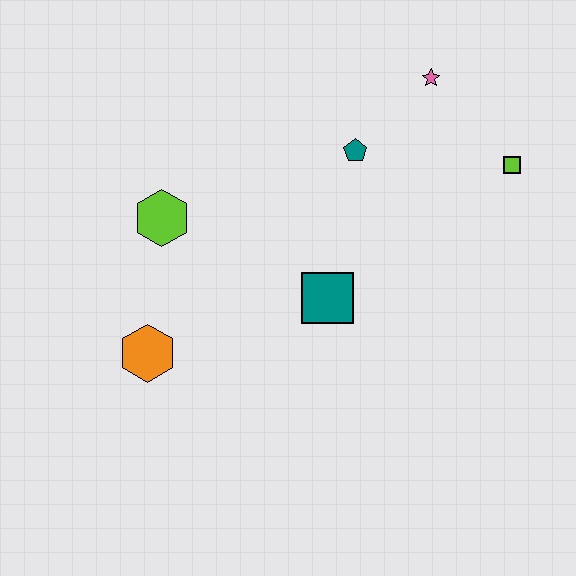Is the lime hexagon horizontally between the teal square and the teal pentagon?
No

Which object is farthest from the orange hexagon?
The lime square is farthest from the orange hexagon.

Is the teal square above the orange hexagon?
Yes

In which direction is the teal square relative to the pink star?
The teal square is below the pink star.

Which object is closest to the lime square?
The pink star is closest to the lime square.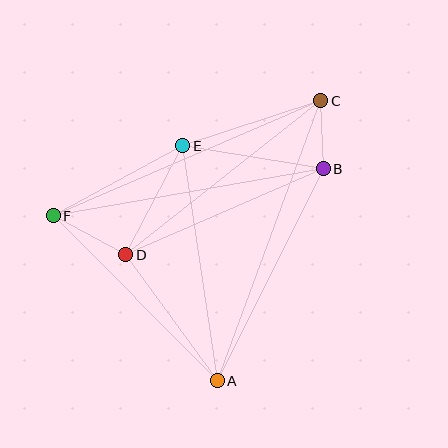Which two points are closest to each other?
Points B and C are closest to each other.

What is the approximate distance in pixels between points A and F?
The distance between A and F is approximately 233 pixels.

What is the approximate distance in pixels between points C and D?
The distance between C and D is approximately 249 pixels.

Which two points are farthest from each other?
Points A and C are farthest from each other.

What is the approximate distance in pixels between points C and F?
The distance between C and F is approximately 291 pixels.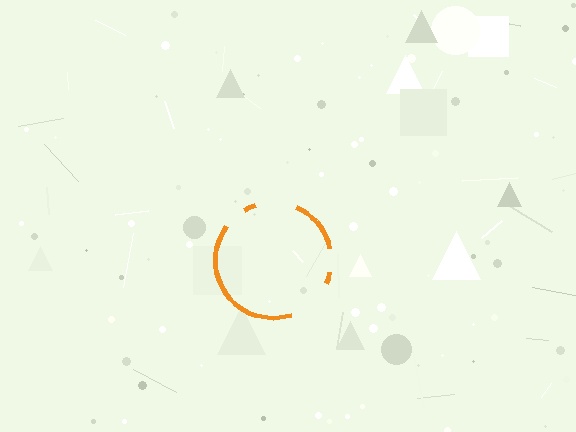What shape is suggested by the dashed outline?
The dashed outline suggests a circle.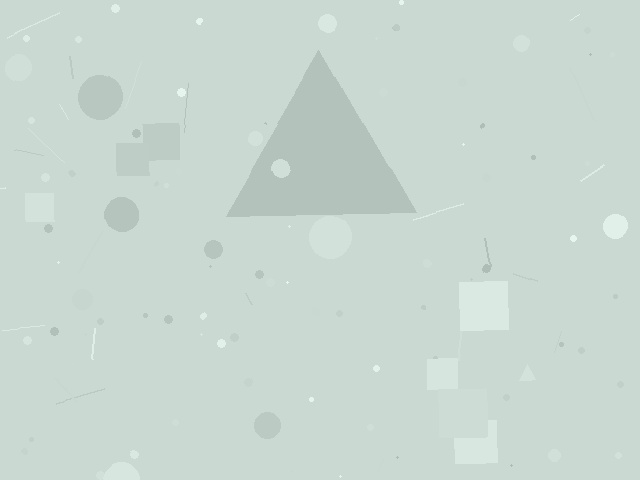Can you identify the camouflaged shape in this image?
The camouflaged shape is a triangle.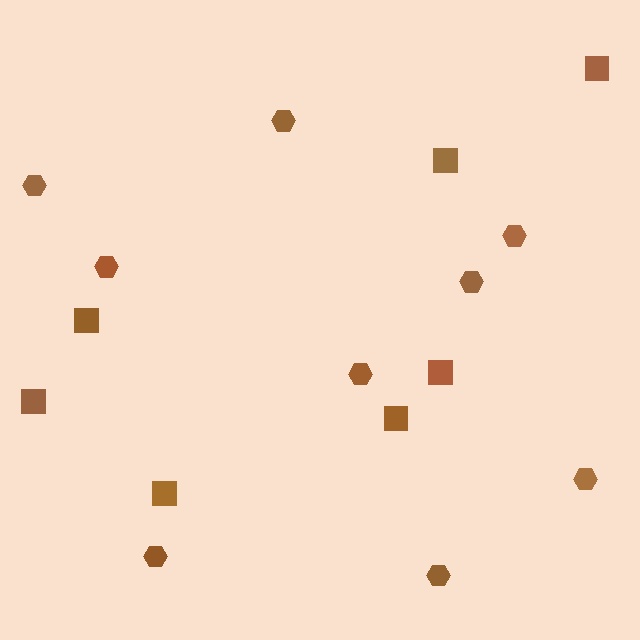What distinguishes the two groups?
There are 2 groups: one group of squares (7) and one group of hexagons (9).